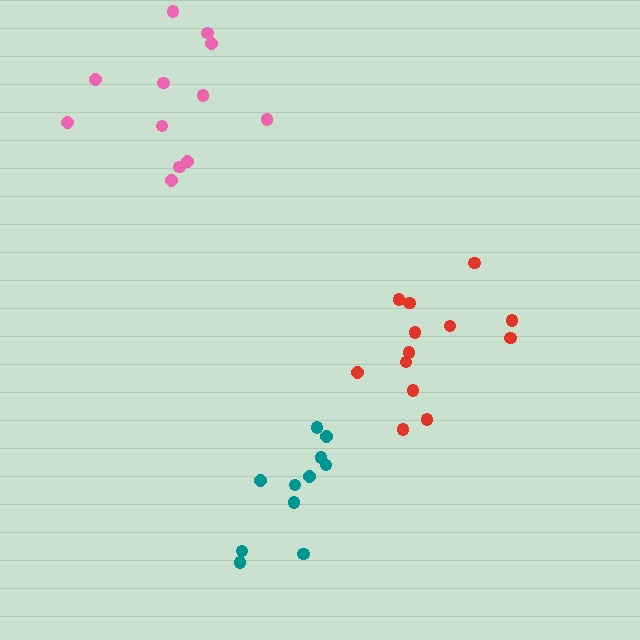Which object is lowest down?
The teal cluster is bottommost.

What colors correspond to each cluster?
The clusters are colored: red, teal, pink.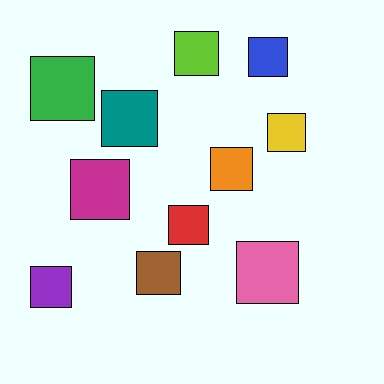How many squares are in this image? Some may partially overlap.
There are 11 squares.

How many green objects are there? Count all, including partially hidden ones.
There is 1 green object.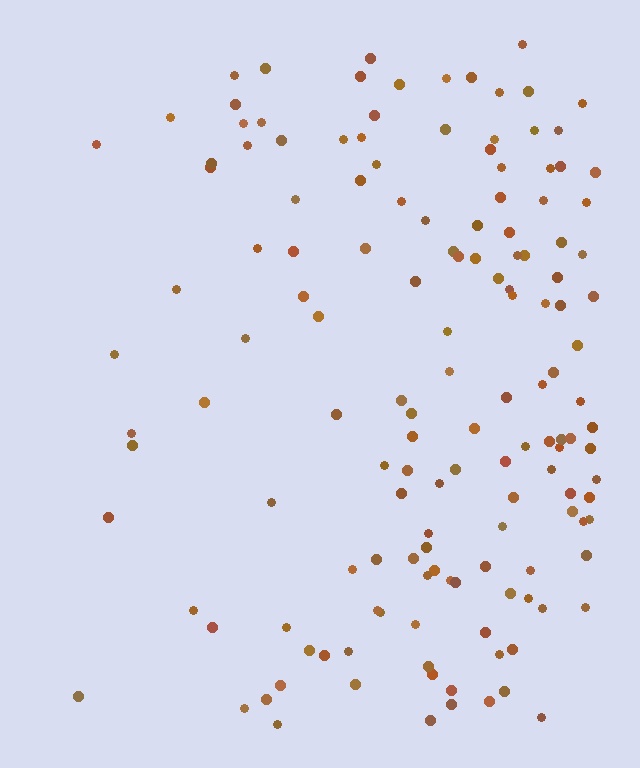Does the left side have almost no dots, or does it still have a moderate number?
Still a moderate number, just noticeably fewer than the right.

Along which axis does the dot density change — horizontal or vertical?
Horizontal.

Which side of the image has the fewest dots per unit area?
The left.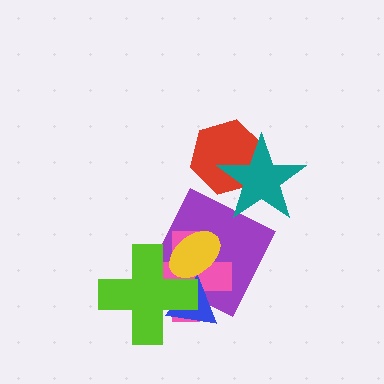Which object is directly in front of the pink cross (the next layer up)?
The blue triangle is directly in front of the pink cross.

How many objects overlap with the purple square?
4 objects overlap with the purple square.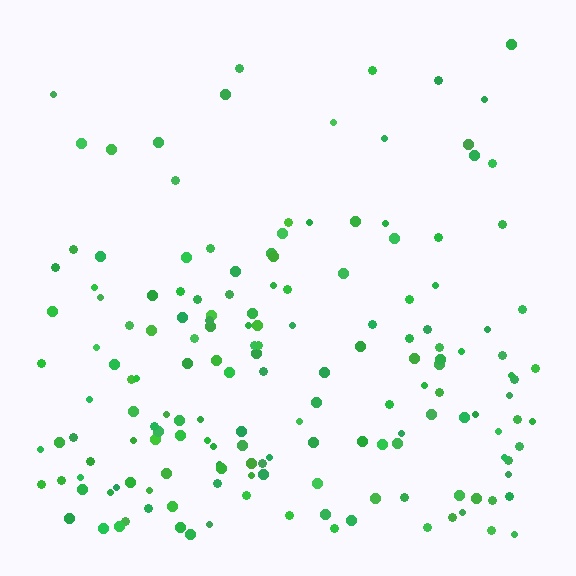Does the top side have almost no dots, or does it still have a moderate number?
Still a moderate number, just noticeably fewer than the bottom.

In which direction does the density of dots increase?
From top to bottom, with the bottom side densest.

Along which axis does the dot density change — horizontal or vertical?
Vertical.